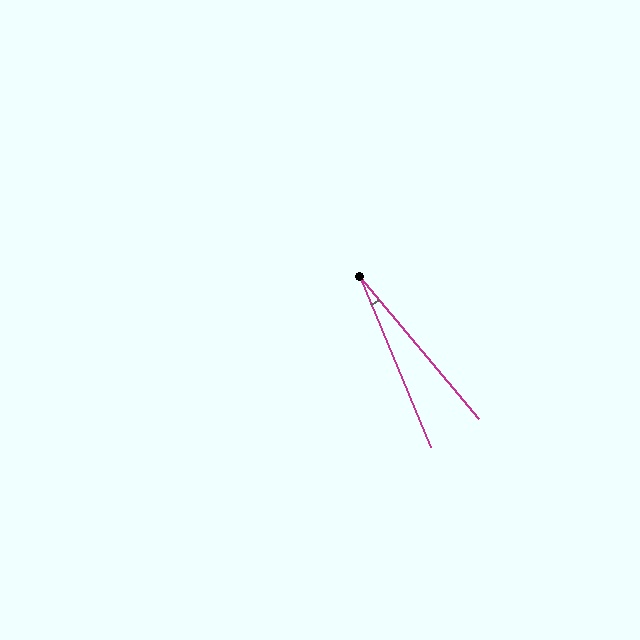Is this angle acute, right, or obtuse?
It is acute.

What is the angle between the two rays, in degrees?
Approximately 17 degrees.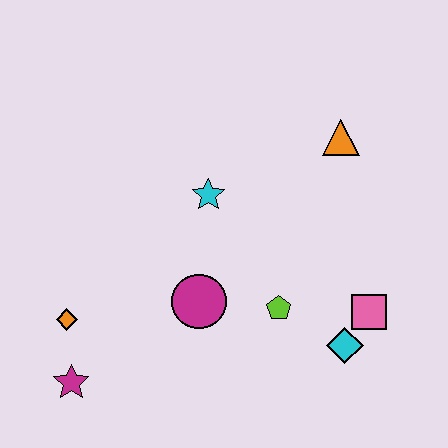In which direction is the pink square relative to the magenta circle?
The pink square is to the right of the magenta circle.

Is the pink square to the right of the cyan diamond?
Yes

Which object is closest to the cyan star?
The magenta circle is closest to the cyan star.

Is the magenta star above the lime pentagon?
No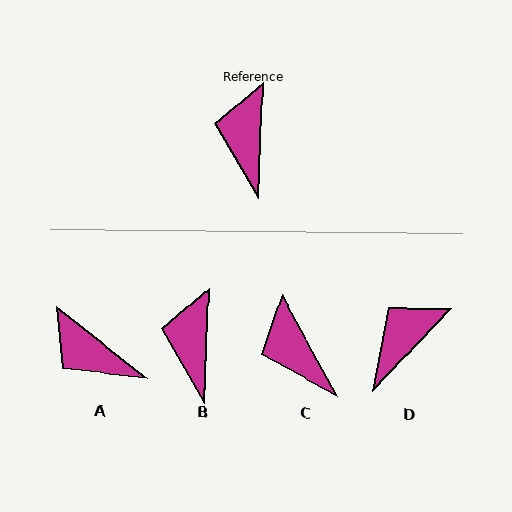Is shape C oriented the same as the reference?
No, it is off by about 31 degrees.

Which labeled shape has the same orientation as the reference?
B.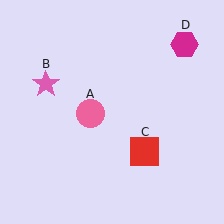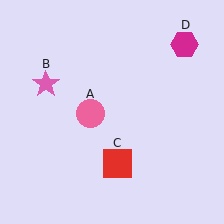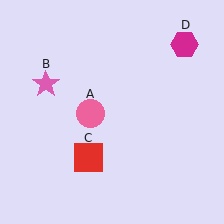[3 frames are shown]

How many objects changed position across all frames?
1 object changed position: red square (object C).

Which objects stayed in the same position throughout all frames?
Pink circle (object A) and pink star (object B) and magenta hexagon (object D) remained stationary.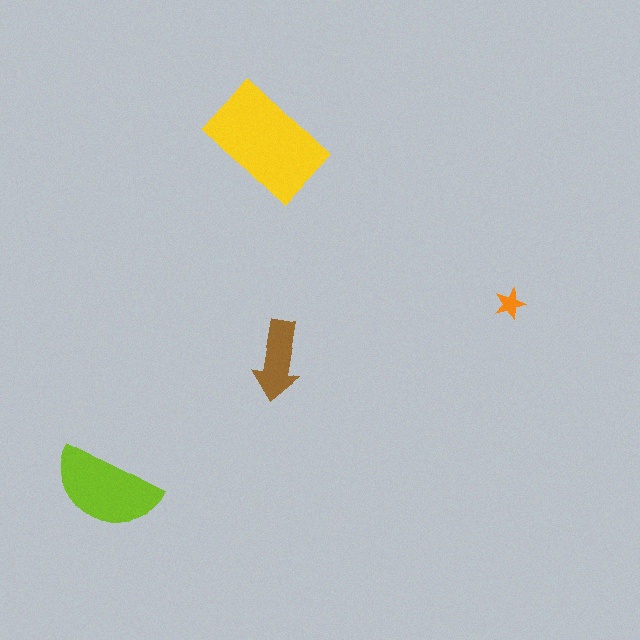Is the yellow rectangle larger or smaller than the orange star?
Larger.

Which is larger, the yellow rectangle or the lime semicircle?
The yellow rectangle.